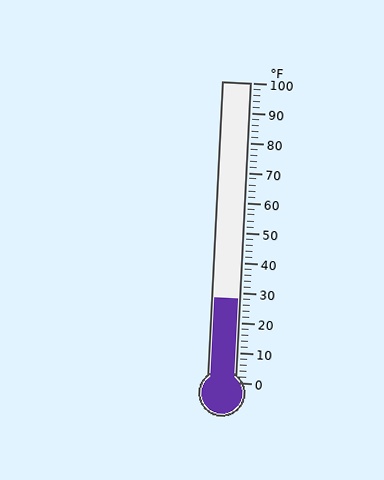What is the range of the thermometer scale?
The thermometer scale ranges from 0°F to 100°F.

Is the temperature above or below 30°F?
The temperature is below 30°F.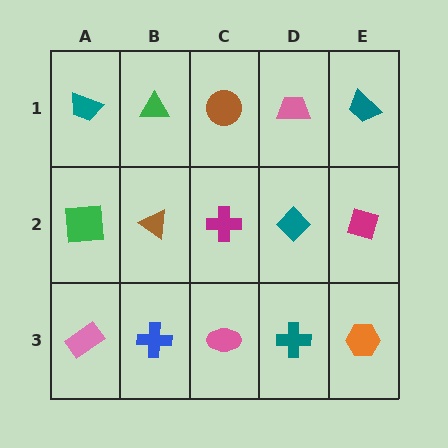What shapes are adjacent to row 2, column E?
A teal trapezoid (row 1, column E), an orange hexagon (row 3, column E), a teal diamond (row 2, column D).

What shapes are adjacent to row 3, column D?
A teal diamond (row 2, column D), a pink ellipse (row 3, column C), an orange hexagon (row 3, column E).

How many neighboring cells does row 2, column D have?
4.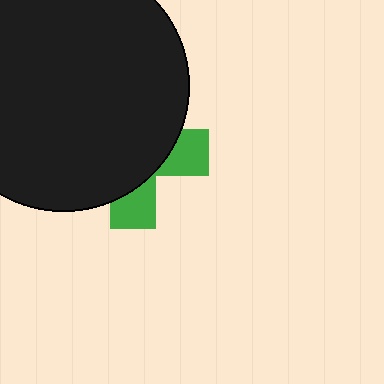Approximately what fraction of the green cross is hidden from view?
Roughly 70% of the green cross is hidden behind the black circle.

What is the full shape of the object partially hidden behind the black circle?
The partially hidden object is a green cross.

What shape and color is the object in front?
The object in front is a black circle.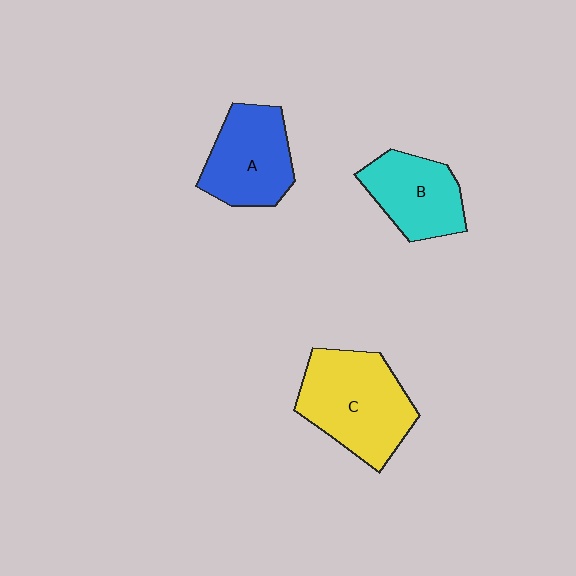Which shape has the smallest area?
Shape B (cyan).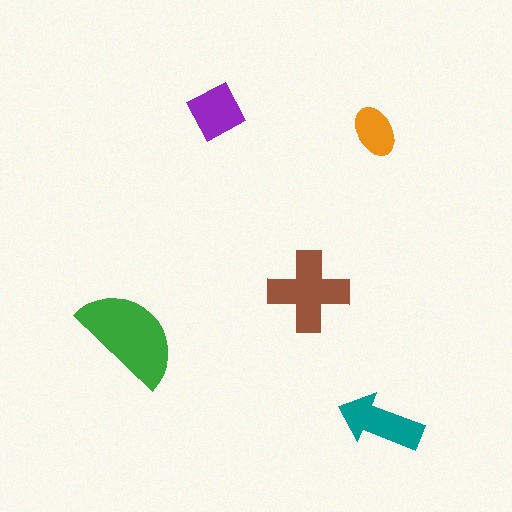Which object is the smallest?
The orange ellipse.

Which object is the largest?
The green semicircle.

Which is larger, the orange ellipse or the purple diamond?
The purple diamond.